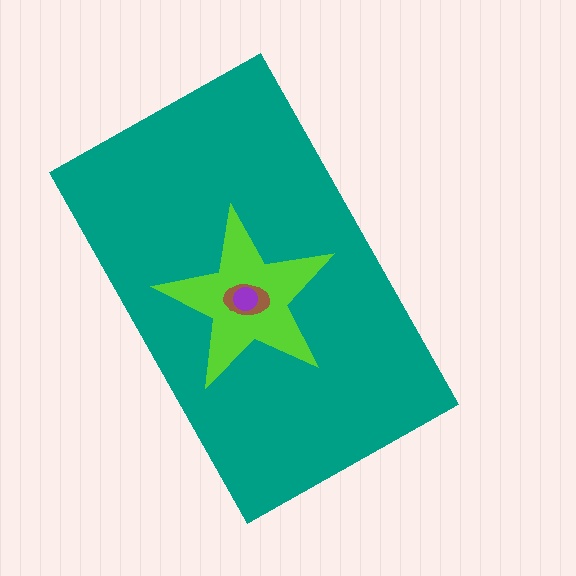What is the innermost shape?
The purple circle.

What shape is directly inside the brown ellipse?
The purple circle.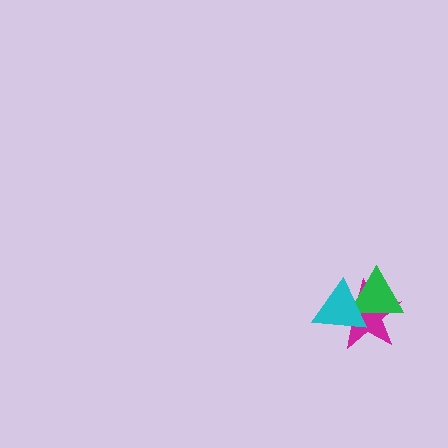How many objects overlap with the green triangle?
2 objects overlap with the green triangle.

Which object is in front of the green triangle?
The cyan triangle is in front of the green triangle.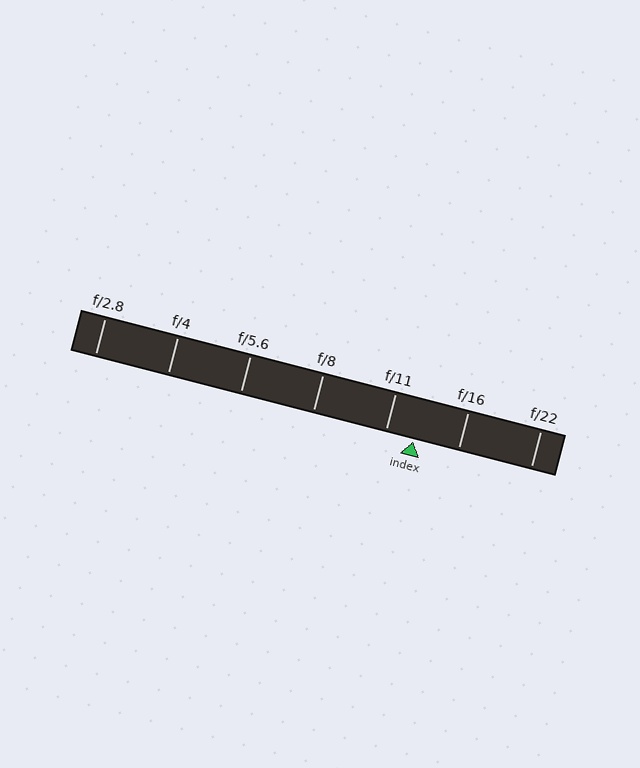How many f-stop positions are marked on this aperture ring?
There are 7 f-stop positions marked.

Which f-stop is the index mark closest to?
The index mark is closest to f/11.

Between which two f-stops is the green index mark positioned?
The index mark is between f/11 and f/16.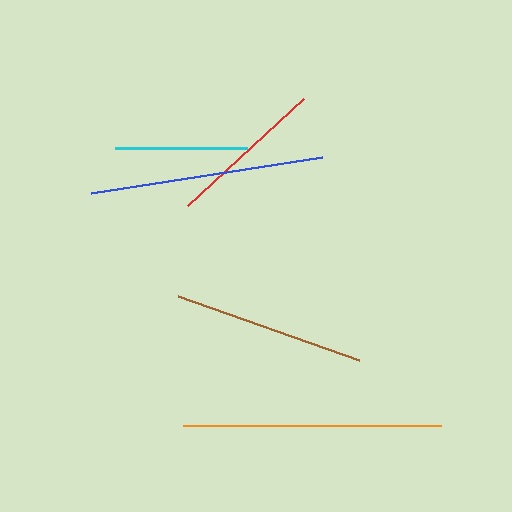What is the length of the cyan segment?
The cyan segment is approximately 132 pixels long.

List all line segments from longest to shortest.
From longest to shortest: orange, blue, brown, red, cyan.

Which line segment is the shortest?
The cyan line is the shortest at approximately 132 pixels.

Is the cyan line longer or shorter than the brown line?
The brown line is longer than the cyan line.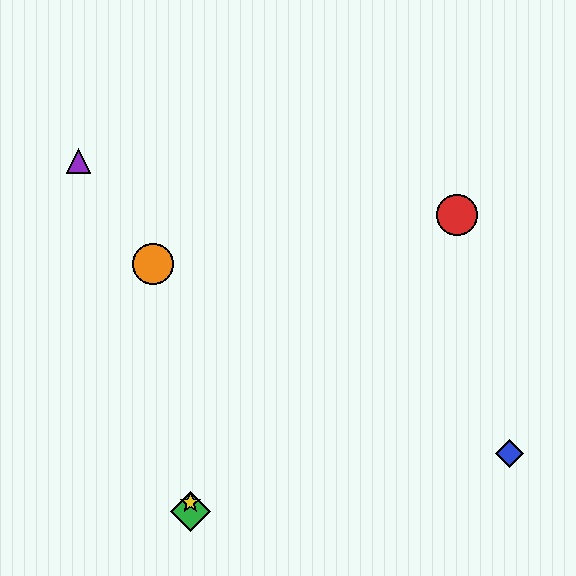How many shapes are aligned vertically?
2 shapes (the green diamond, the yellow star) are aligned vertically.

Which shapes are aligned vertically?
The green diamond, the yellow star are aligned vertically.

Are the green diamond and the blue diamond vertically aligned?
No, the green diamond is at x≈190 and the blue diamond is at x≈509.